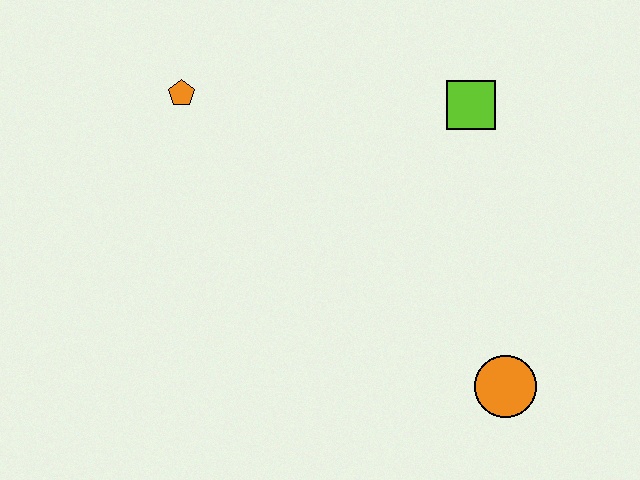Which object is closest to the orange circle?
The lime square is closest to the orange circle.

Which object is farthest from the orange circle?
The orange pentagon is farthest from the orange circle.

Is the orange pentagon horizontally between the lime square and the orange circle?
No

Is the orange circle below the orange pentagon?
Yes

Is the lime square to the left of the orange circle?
Yes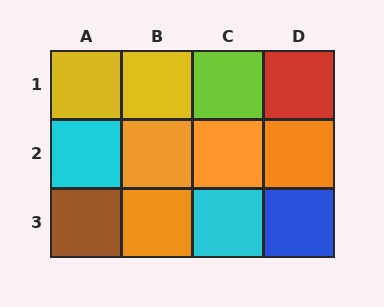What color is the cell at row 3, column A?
Brown.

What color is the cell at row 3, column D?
Blue.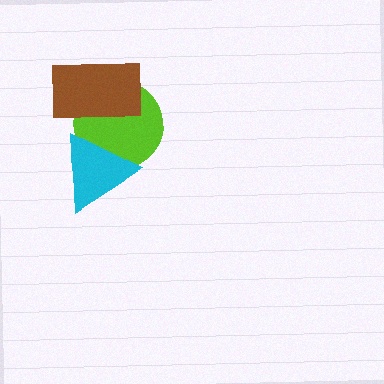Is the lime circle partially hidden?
Yes, it is partially covered by another shape.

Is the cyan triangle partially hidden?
Yes, it is partially covered by another shape.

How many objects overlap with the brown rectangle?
2 objects overlap with the brown rectangle.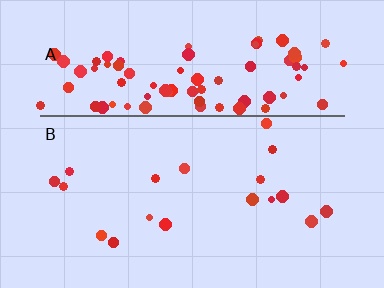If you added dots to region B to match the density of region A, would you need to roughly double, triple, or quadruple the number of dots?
Approximately quadruple.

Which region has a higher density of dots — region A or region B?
A (the top).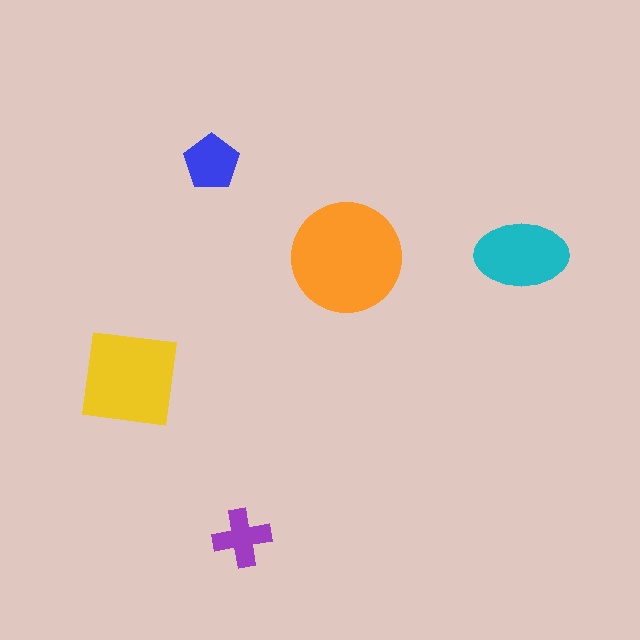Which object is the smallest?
The purple cross.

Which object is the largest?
The orange circle.